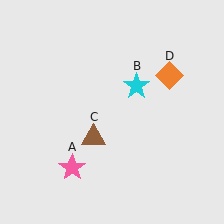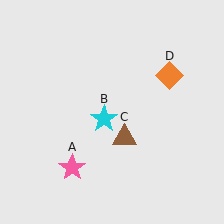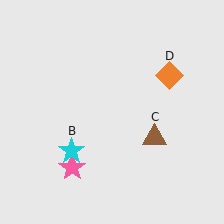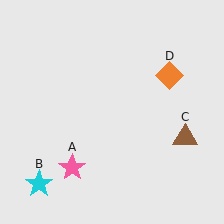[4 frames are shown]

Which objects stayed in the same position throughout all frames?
Pink star (object A) and orange diamond (object D) remained stationary.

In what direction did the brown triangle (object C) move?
The brown triangle (object C) moved right.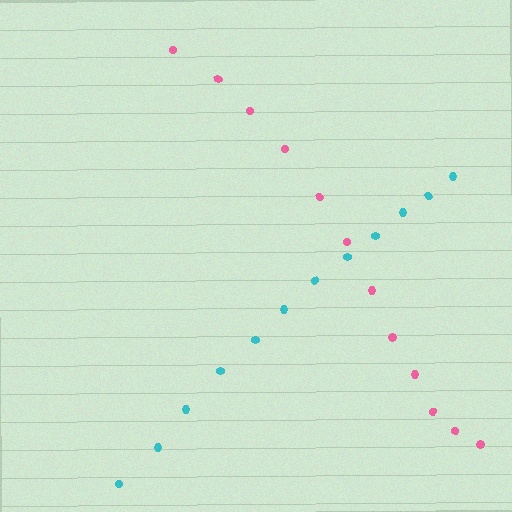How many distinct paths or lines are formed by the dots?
There are 2 distinct paths.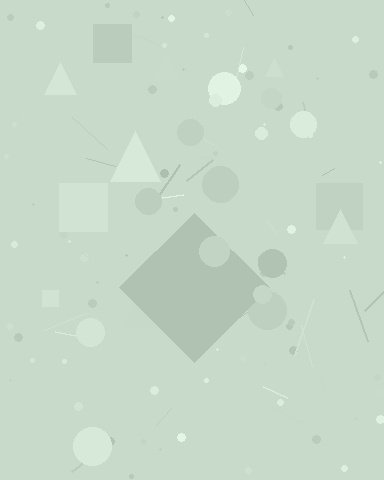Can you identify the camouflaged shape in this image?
The camouflaged shape is a diamond.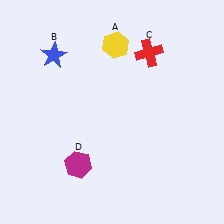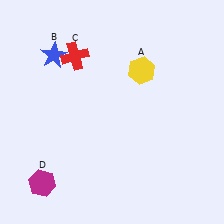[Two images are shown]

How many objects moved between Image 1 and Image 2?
3 objects moved between the two images.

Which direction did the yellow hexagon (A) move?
The yellow hexagon (A) moved right.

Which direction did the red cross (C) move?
The red cross (C) moved left.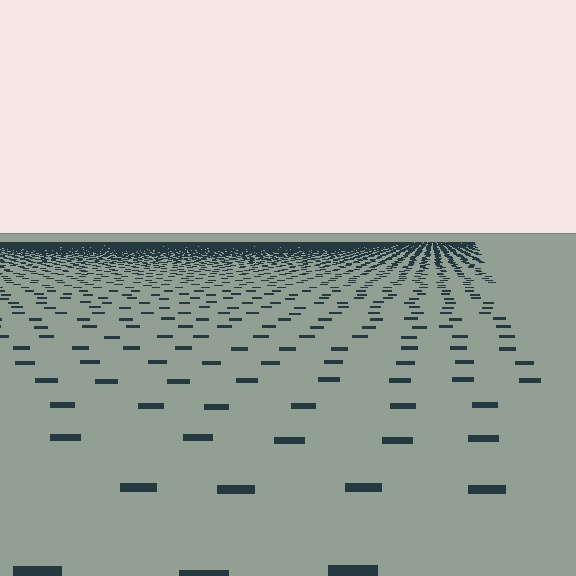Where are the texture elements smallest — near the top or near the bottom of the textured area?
Near the top.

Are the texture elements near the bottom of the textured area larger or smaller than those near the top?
Larger. Near the bottom, elements are closer to the viewer and appear at a bigger on-screen size.